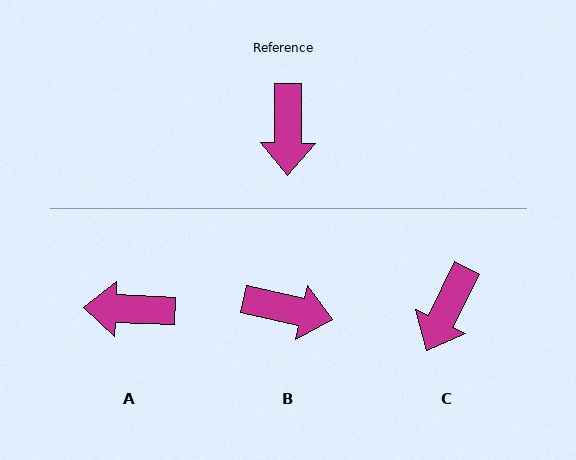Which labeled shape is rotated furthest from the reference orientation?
A, about 92 degrees away.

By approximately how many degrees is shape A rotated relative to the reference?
Approximately 92 degrees clockwise.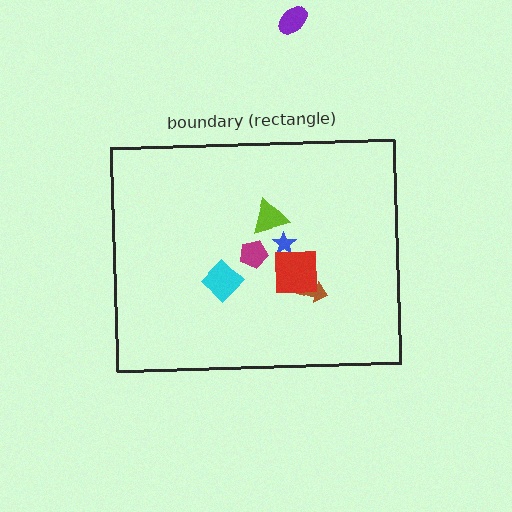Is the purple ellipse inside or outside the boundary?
Outside.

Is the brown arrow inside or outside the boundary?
Inside.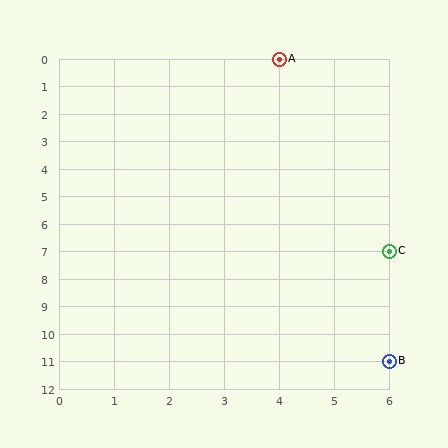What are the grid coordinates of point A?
Point A is at grid coordinates (4, 0).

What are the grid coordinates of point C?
Point C is at grid coordinates (6, 7).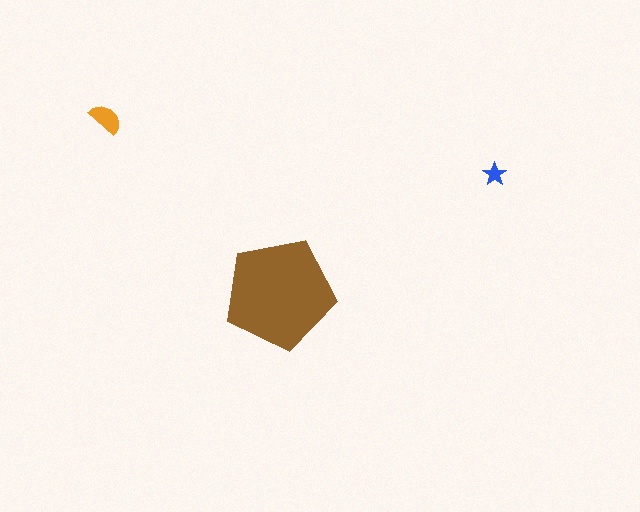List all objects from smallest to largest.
The blue star, the orange semicircle, the brown pentagon.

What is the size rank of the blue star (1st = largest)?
3rd.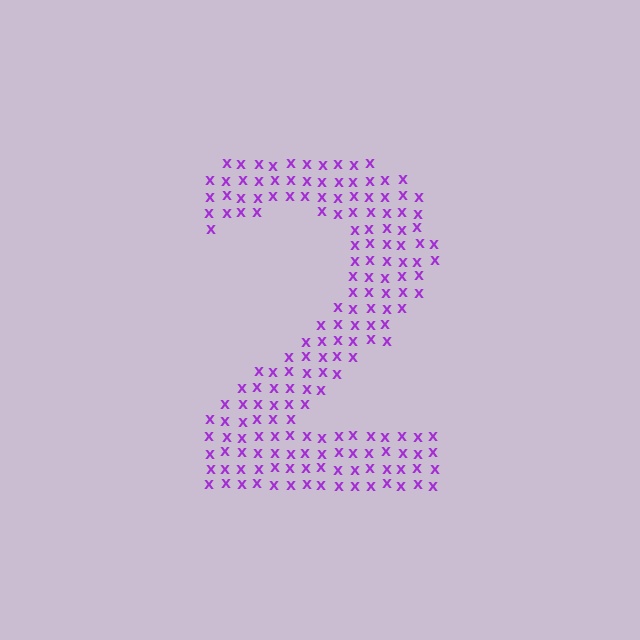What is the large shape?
The large shape is the digit 2.